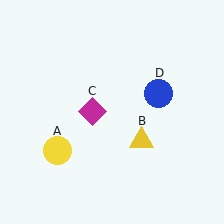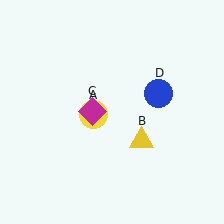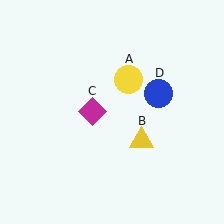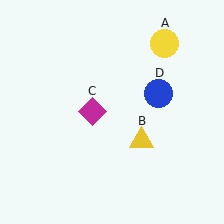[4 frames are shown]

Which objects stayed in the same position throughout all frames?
Yellow triangle (object B) and magenta diamond (object C) and blue circle (object D) remained stationary.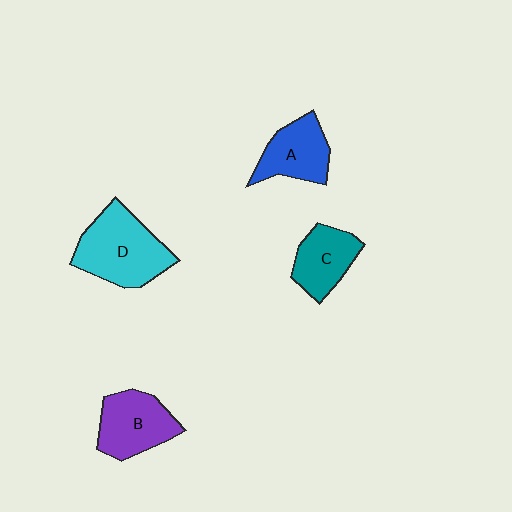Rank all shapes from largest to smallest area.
From largest to smallest: D (cyan), B (purple), A (blue), C (teal).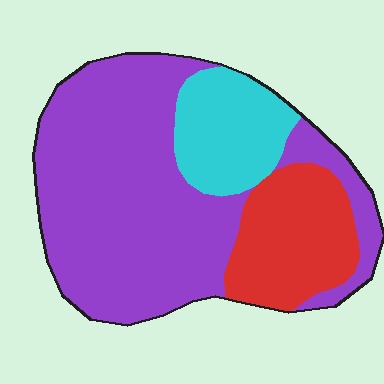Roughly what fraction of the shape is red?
Red covers about 20% of the shape.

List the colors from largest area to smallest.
From largest to smallest: purple, red, cyan.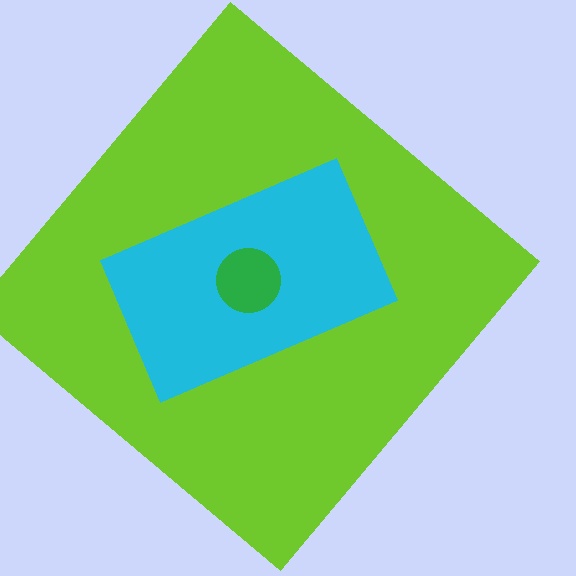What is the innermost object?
The green circle.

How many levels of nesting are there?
3.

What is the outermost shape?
The lime diamond.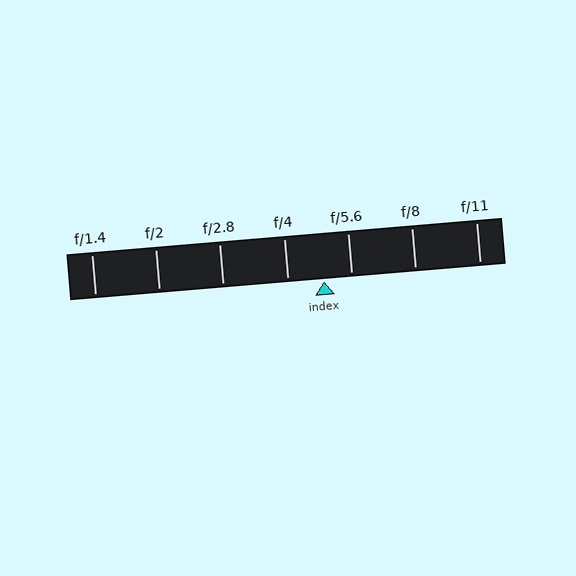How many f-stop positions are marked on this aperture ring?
There are 7 f-stop positions marked.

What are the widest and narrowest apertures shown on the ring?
The widest aperture shown is f/1.4 and the narrowest is f/11.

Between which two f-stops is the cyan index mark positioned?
The index mark is between f/4 and f/5.6.